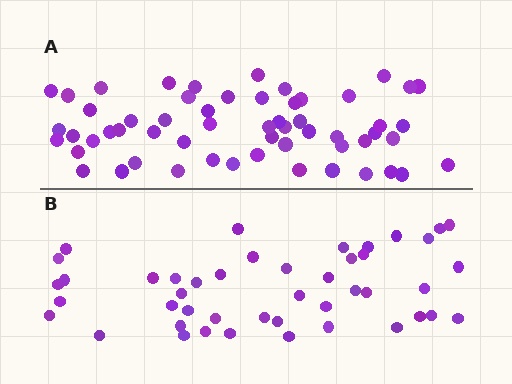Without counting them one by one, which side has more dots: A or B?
Region A (the top region) has more dots.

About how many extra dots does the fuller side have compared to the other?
Region A has roughly 12 or so more dots than region B.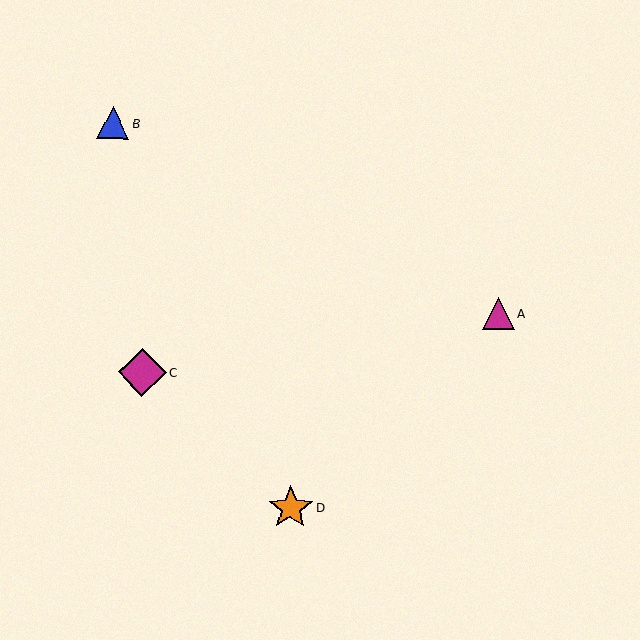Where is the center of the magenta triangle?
The center of the magenta triangle is at (499, 314).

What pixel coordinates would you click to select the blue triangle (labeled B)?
Click at (113, 123) to select the blue triangle B.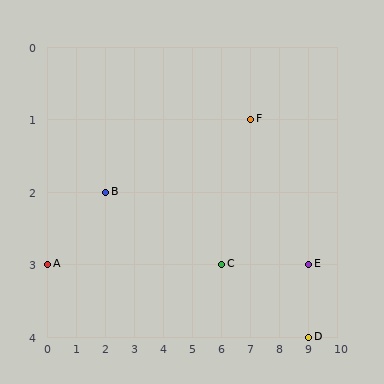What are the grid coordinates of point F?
Point F is at grid coordinates (7, 1).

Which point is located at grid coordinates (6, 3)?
Point C is at (6, 3).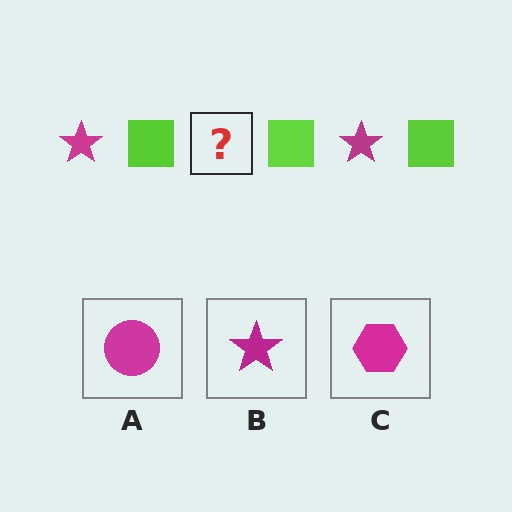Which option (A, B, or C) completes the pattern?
B.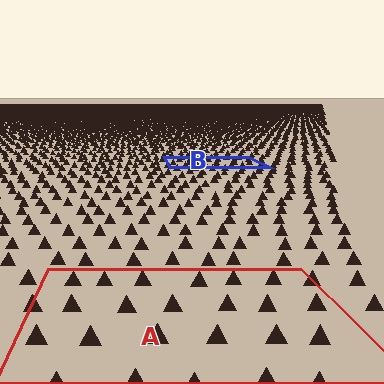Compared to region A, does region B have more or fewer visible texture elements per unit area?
Region B has more texture elements per unit area — they are packed more densely because it is farther away.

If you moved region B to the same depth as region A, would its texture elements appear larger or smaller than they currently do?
They would appear larger. At a closer depth, the same texture elements are projected at a bigger on-screen size.